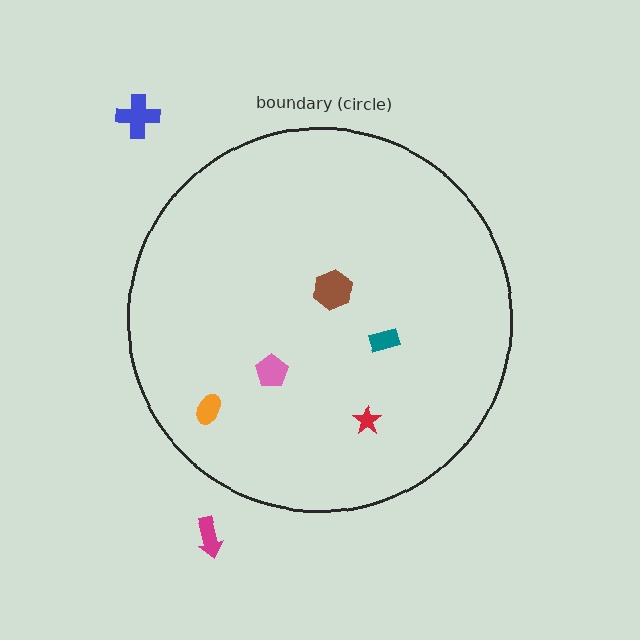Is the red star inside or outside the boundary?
Inside.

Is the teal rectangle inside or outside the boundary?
Inside.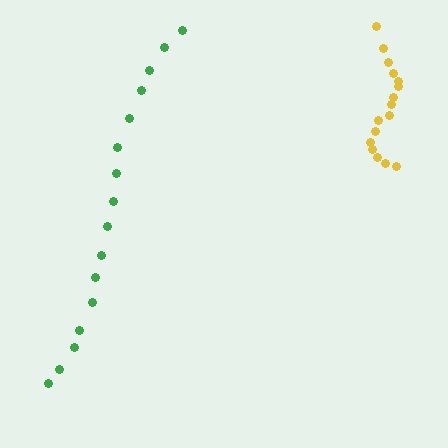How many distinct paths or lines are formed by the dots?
There are 2 distinct paths.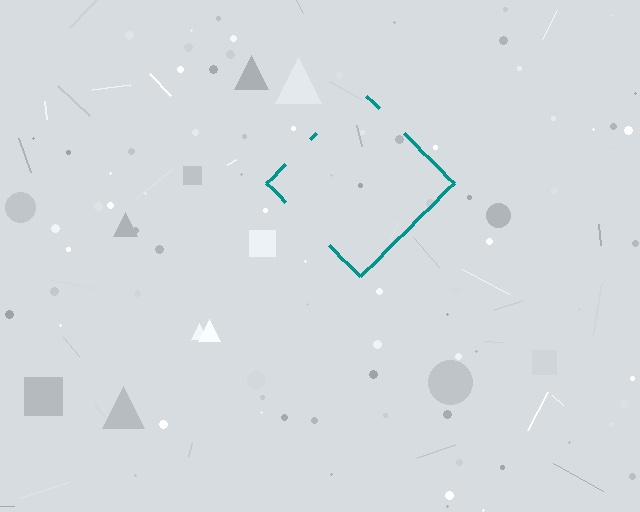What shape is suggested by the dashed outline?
The dashed outline suggests a diamond.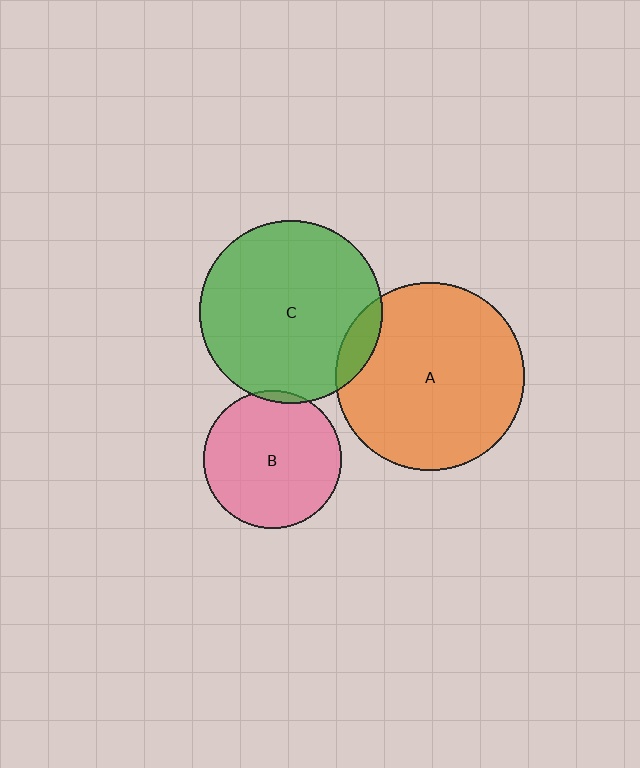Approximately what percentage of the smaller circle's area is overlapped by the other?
Approximately 10%.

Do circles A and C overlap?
Yes.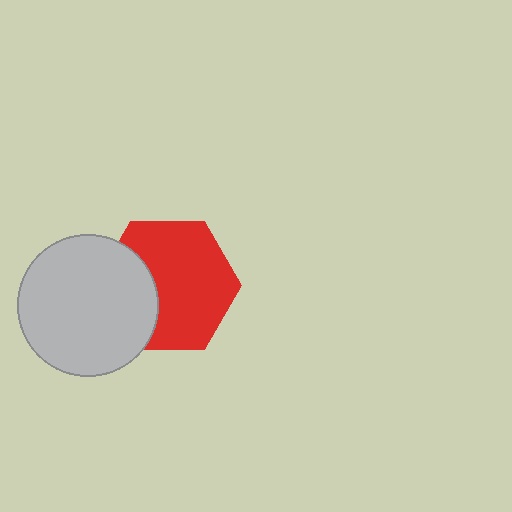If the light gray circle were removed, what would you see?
You would see the complete red hexagon.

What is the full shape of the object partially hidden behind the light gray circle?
The partially hidden object is a red hexagon.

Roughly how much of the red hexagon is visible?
Most of it is visible (roughly 69%).